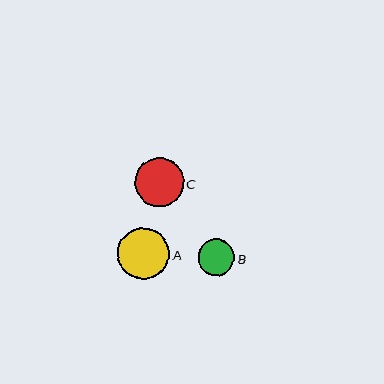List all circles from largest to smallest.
From largest to smallest: A, C, B.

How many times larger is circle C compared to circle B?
Circle C is approximately 1.3 times the size of circle B.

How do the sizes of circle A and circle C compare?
Circle A and circle C are approximately the same size.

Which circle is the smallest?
Circle B is the smallest with a size of approximately 37 pixels.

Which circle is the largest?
Circle A is the largest with a size of approximately 52 pixels.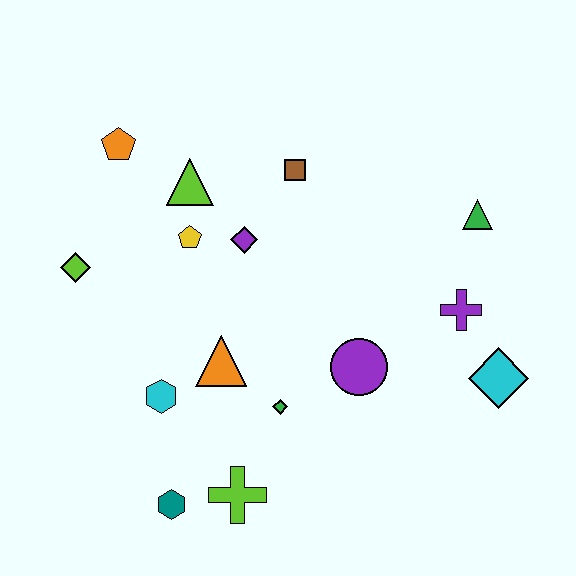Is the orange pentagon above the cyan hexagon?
Yes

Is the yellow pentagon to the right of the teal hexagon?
Yes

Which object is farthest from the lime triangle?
The cyan diamond is farthest from the lime triangle.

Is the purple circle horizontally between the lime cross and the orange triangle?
No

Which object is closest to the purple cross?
The cyan diamond is closest to the purple cross.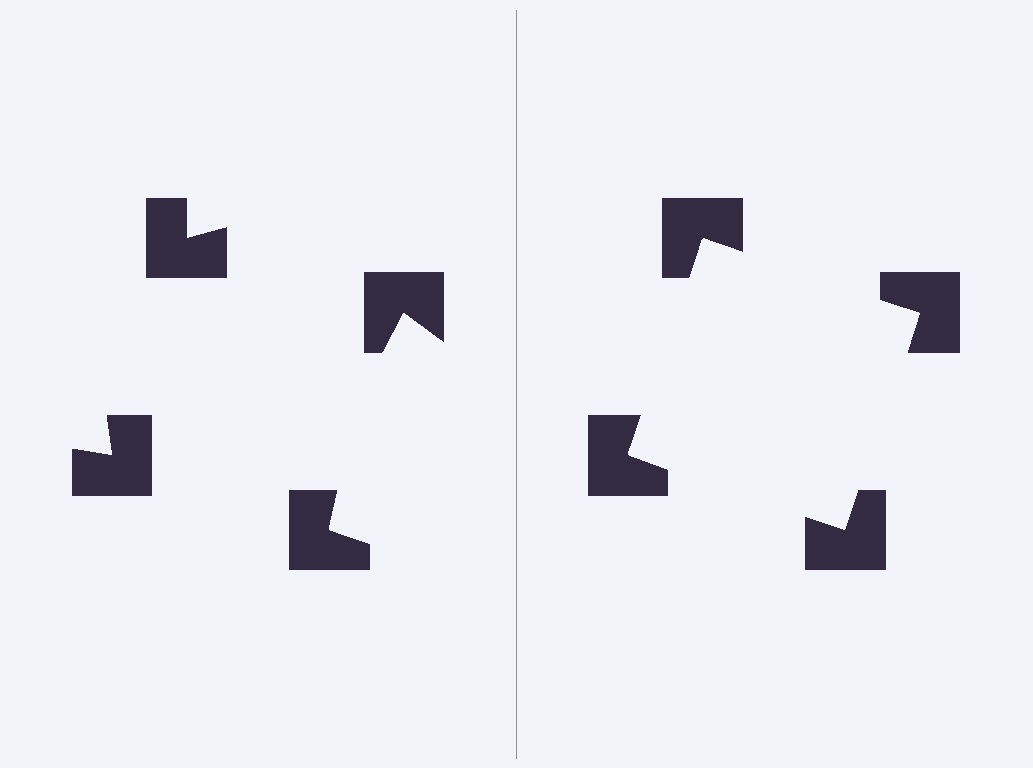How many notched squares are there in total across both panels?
8 — 4 on each side.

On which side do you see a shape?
An illusory square appears on the right side. On the left side the wedge cuts are rotated, so no coherent shape forms.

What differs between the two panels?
The notched squares are positioned identically on both sides; only the wedge orientations differ. On the right they align to a square; on the left they are misaligned.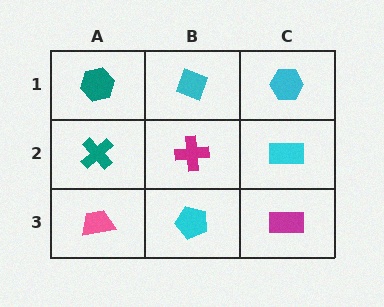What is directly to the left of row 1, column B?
A teal hexagon.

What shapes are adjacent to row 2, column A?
A teal hexagon (row 1, column A), a pink trapezoid (row 3, column A), a magenta cross (row 2, column B).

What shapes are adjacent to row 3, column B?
A magenta cross (row 2, column B), a pink trapezoid (row 3, column A), a magenta rectangle (row 3, column C).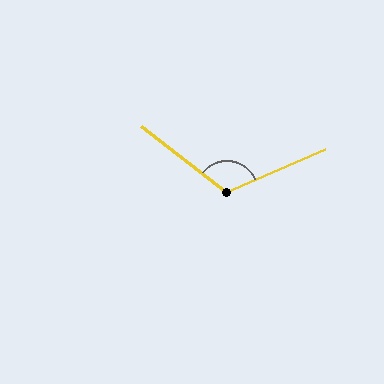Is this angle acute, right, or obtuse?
It is obtuse.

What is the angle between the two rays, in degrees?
Approximately 119 degrees.